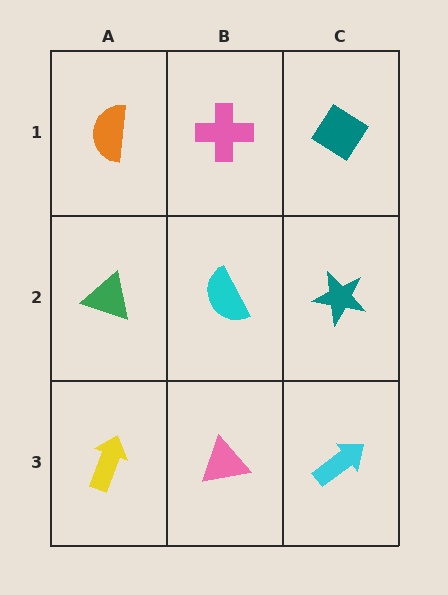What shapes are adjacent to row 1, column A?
A green triangle (row 2, column A), a pink cross (row 1, column B).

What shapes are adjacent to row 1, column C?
A teal star (row 2, column C), a pink cross (row 1, column B).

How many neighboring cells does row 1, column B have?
3.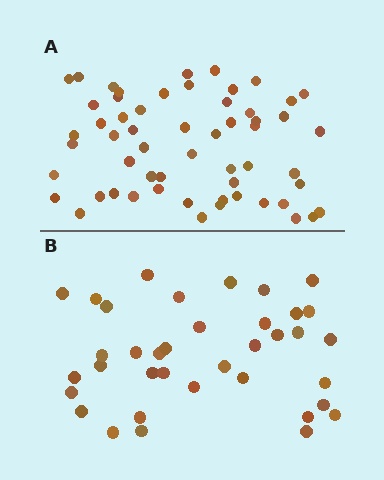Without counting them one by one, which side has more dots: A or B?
Region A (the top region) has more dots.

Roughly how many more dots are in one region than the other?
Region A has approximately 20 more dots than region B.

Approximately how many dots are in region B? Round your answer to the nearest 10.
About 40 dots. (The exact count is 37, which rounds to 40.)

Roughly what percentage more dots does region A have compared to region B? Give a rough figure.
About 55% more.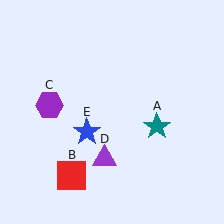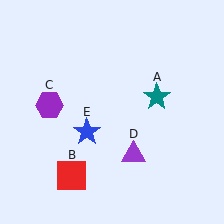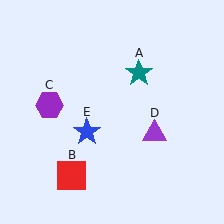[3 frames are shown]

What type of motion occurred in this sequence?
The teal star (object A), purple triangle (object D) rotated counterclockwise around the center of the scene.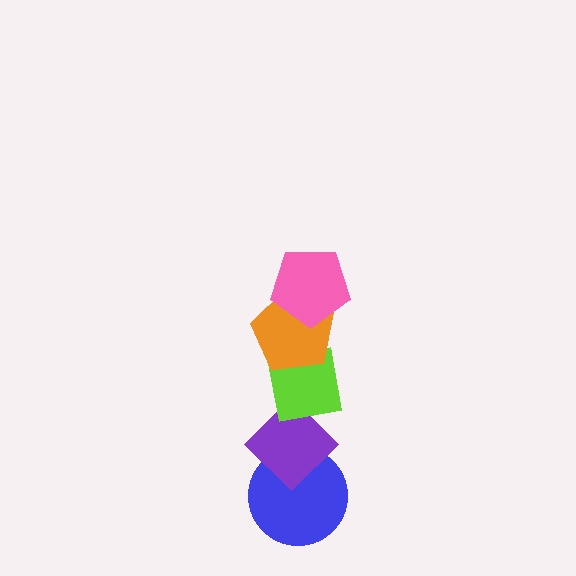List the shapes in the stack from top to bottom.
From top to bottom: the pink pentagon, the orange pentagon, the lime square, the purple diamond, the blue circle.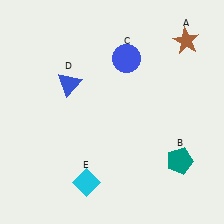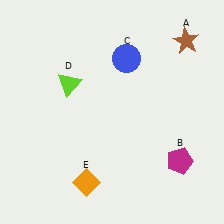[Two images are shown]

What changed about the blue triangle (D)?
In Image 1, D is blue. In Image 2, it changed to lime.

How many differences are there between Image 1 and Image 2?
There are 3 differences between the two images.